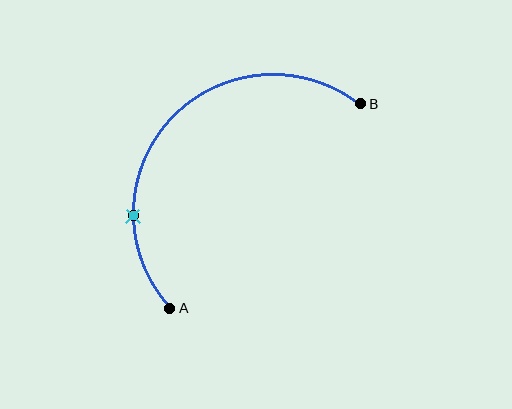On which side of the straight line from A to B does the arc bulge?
The arc bulges above and to the left of the straight line connecting A and B.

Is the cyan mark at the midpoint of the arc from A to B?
No. The cyan mark lies on the arc but is closer to endpoint A. The arc midpoint would be at the point on the curve equidistant along the arc from both A and B.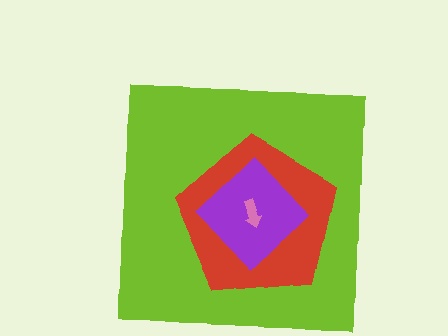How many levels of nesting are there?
4.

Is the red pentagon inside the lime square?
Yes.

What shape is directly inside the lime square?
The red pentagon.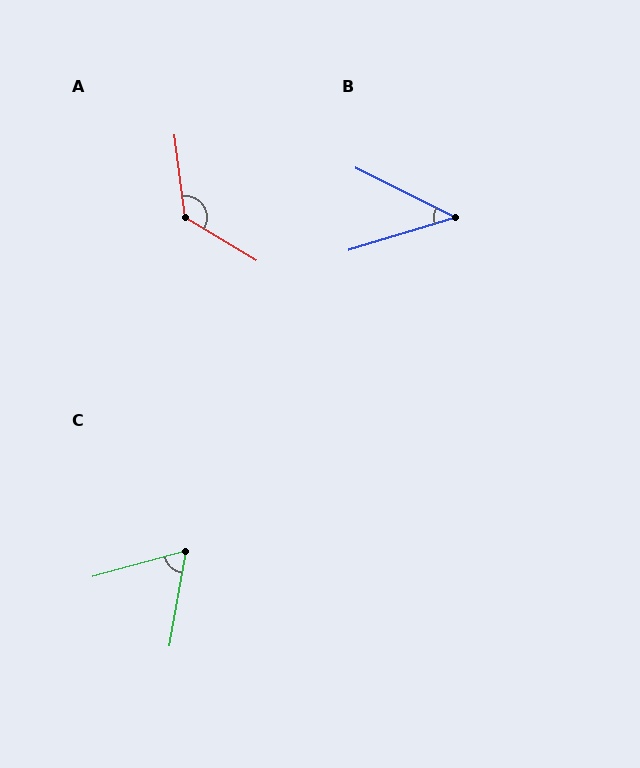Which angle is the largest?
A, at approximately 128 degrees.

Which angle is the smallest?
B, at approximately 44 degrees.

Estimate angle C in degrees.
Approximately 65 degrees.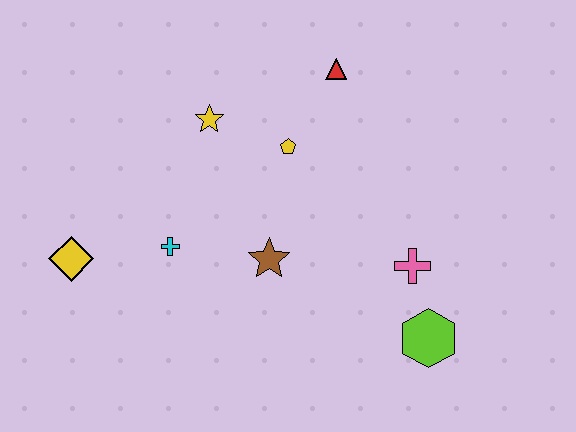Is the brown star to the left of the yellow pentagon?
Yes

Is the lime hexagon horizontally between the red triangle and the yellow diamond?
No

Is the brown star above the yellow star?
No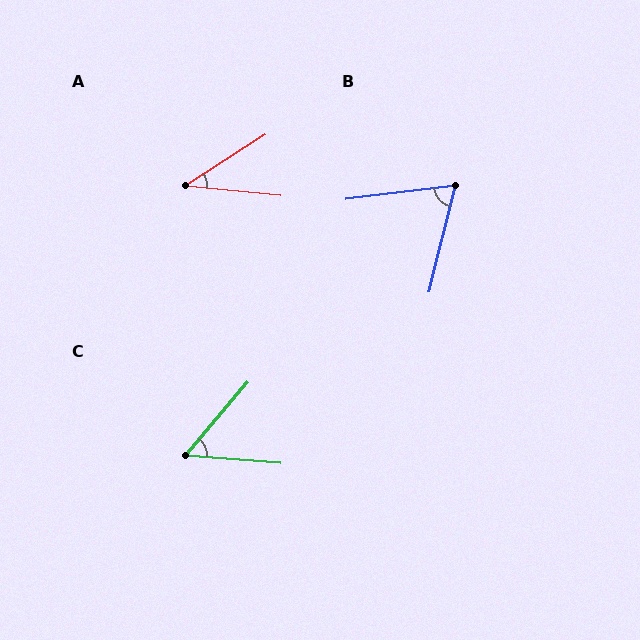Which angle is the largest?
B, at approximately 69 degrees.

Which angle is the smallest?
A, at approximately 39 degrees.